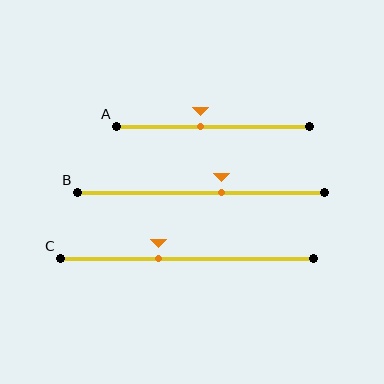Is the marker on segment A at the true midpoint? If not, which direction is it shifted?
No, the marker on segment A is shifted to the left by about 6% of the segment length.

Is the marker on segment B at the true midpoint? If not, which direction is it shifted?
No, the marker on segment B is shifted to the right by about 9% of the segment length.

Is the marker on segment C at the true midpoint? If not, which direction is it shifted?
No, the marker on segment C is shifted to the left by about 11% of the segment length.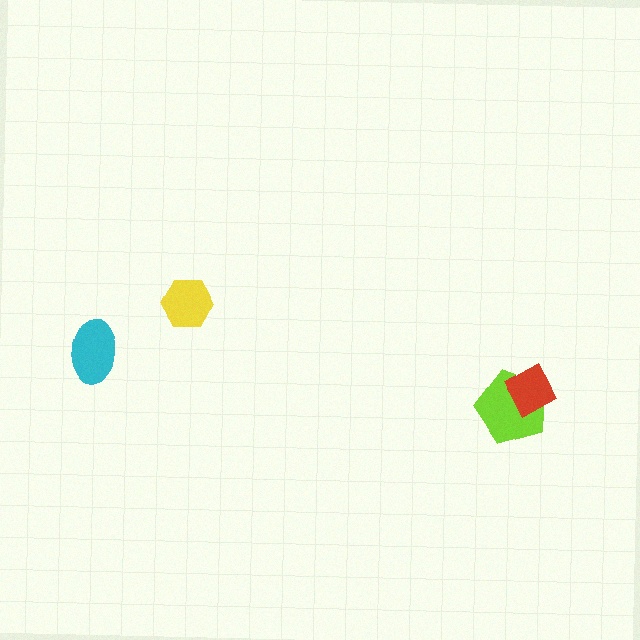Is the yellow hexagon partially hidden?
No, no other shape covers it.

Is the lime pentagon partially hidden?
Yes, it is partially covered by another shape.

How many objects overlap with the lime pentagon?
1 object overlaps with the lime pentagon.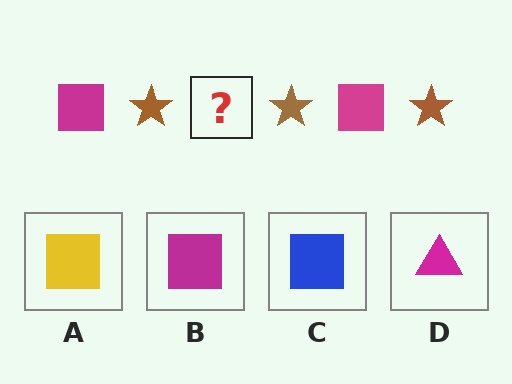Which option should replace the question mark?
Option B.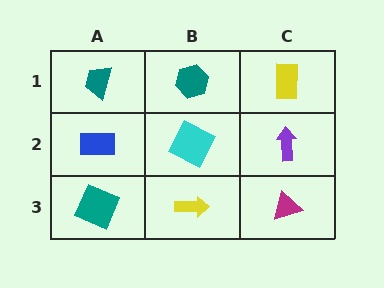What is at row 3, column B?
A yellow arrow.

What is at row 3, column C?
A magenta triangle.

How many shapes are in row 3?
3 shapes.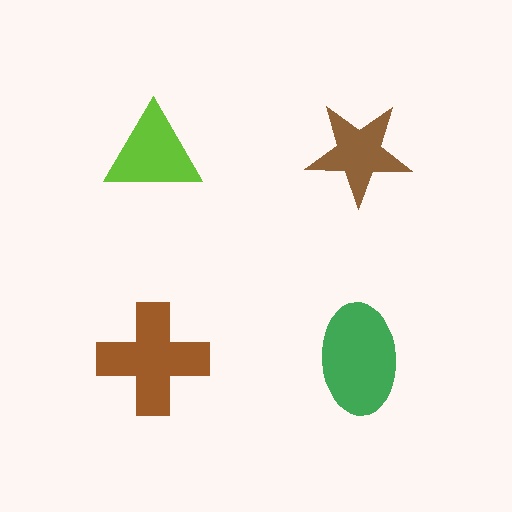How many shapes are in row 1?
2 shapes.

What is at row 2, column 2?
A green ellipse.